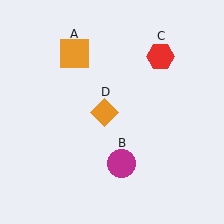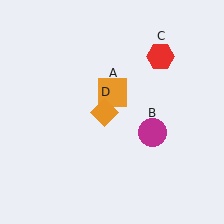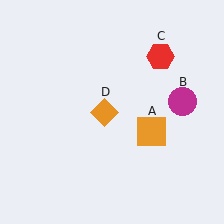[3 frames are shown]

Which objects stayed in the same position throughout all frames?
Red hexagon (object C) and orange diamond (object D) remained stationary.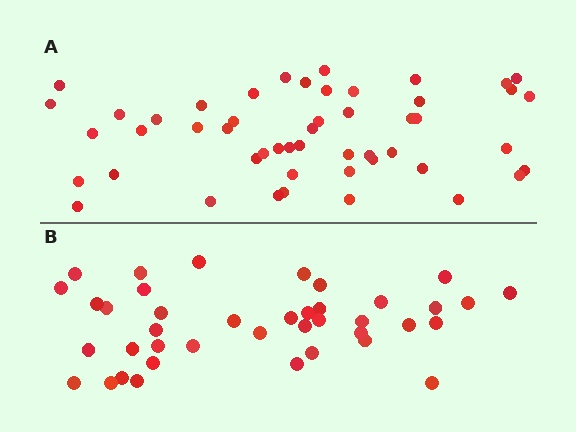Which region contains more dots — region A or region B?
Region A (the top region) has more dots.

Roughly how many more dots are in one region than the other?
Region A has roughly 10 or so more dots than region B.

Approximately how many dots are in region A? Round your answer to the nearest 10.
About 50 dots.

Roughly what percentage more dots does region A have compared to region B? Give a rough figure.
About 25% more.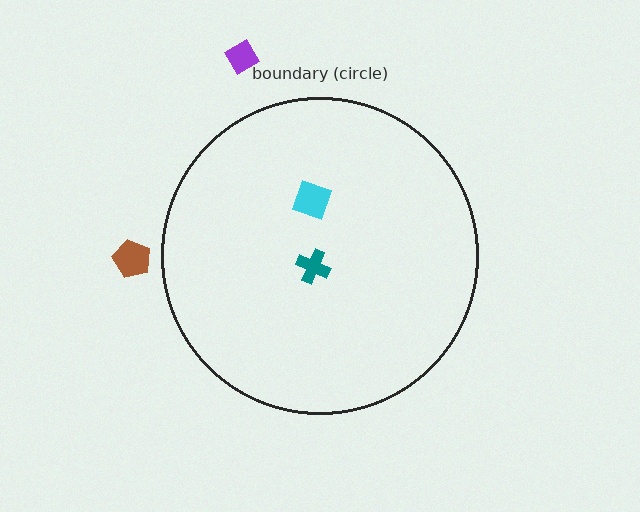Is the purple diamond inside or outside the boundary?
Outside.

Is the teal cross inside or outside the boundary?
Inside.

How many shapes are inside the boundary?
2 inside, 2 outside.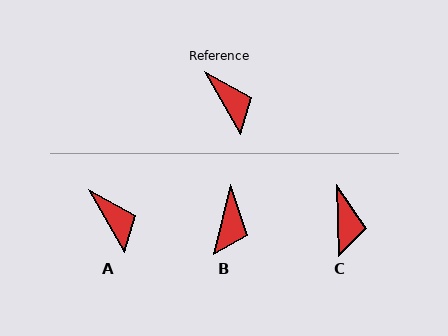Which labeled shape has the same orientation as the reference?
A.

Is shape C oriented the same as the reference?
No, it is off by about 28 degrees.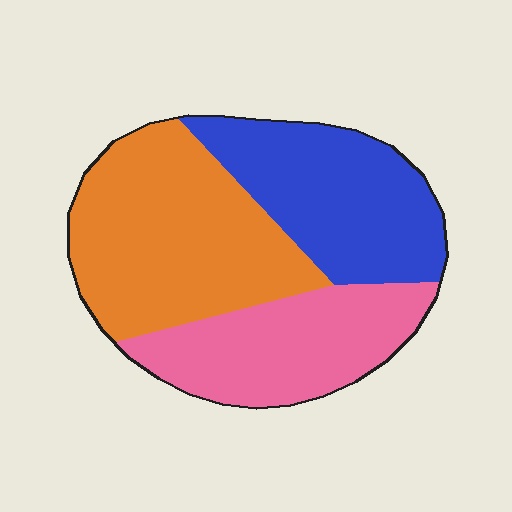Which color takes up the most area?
Orange, at roughly 40%.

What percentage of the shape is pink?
Pink covers around 30% of the shape.